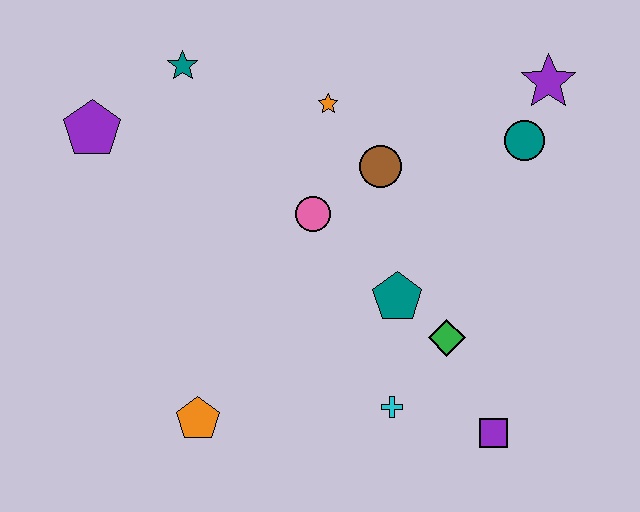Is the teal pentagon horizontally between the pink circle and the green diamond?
Yes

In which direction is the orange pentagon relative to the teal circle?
The orange pentagon is to the left of the teal circle.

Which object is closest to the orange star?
The brown circle is closest to the orange star.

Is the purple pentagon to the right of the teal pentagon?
No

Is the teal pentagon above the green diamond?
Yes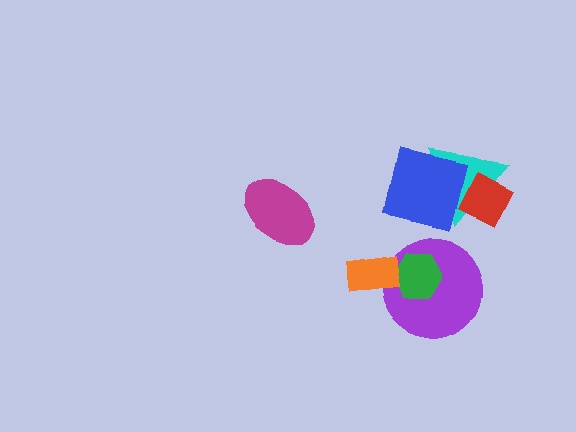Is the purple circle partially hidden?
Yes, it is partially covered by another shape.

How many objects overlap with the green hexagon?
2 objects overlap with the green hexagon.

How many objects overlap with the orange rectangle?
2 objects overlap with the orange rectangle.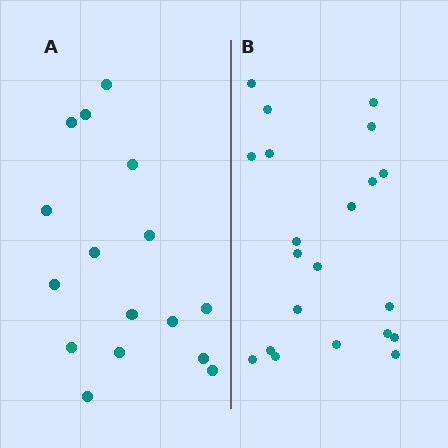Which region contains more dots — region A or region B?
Region B (the right region) has more dots.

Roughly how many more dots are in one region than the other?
Region B has about 5 more dots than region A.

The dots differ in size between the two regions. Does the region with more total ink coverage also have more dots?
No. Region A has more total ink coverage because its dots are larger, but region B actually contains more individual dots. Total area can be misleading — the number of items is what matters here.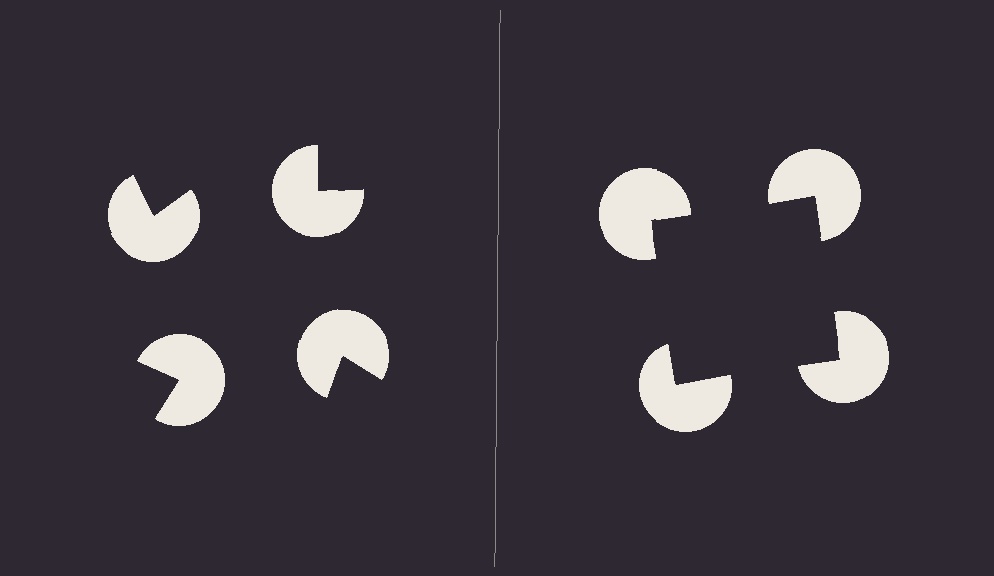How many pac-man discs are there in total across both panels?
8 — 4 on each side.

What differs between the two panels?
The pac-man discs are positioned identically on both sides; only the wedge orientations differ. On the right they align to a square; on the left they are misaligned.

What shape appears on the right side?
An illusory square.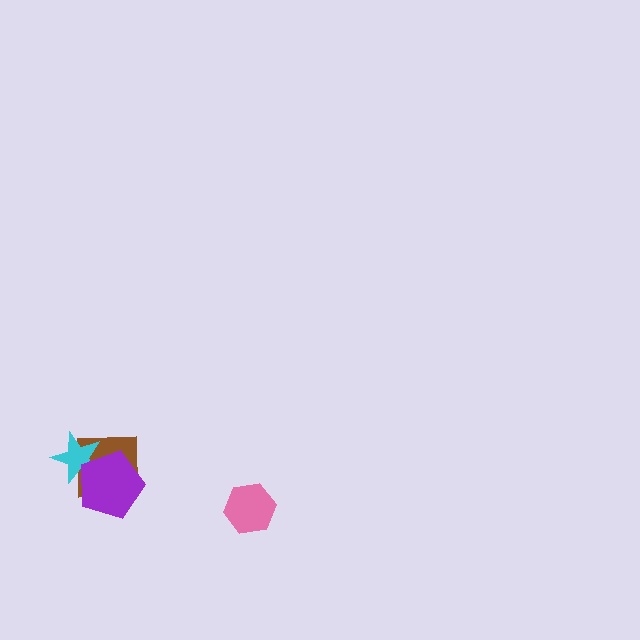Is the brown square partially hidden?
Yes, it is partially covered by another shape.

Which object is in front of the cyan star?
The purple pentagon is in front of the cyan star.